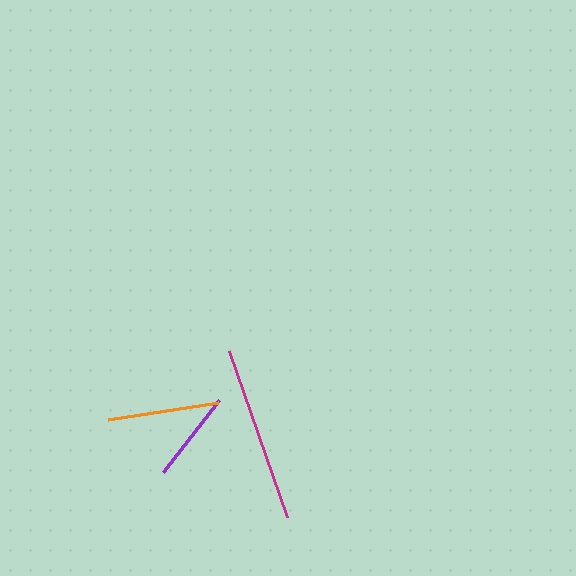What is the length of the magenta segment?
The magenta segment is approximately 176 pixels long.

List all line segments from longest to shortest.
From longest to shortest: magenta, orange, purple.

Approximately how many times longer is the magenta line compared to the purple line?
The magenta line is approximately 1.9 times the length of the purple line.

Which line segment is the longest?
The magenta line is the longest at approximately 176 pixels.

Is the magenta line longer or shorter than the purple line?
The magenta line is longer than the purple line.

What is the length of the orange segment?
The orange segment is approximately 112 pixels long.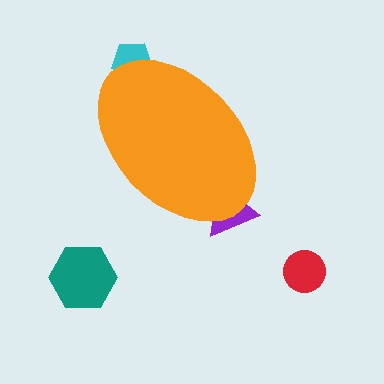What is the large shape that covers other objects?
An orange ellipse.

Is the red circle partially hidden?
No, the red circle is fully visible.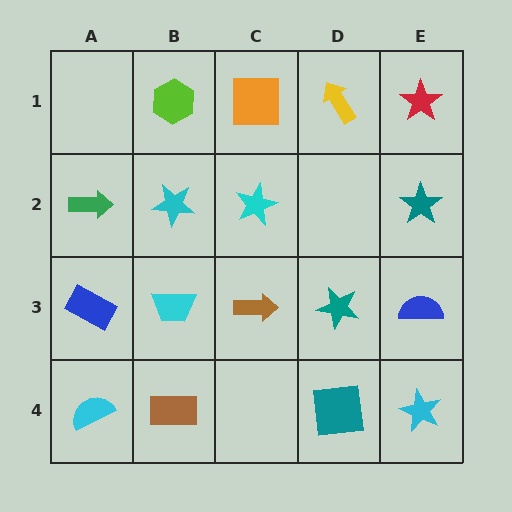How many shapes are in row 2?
4 shapes.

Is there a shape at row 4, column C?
No, that cell is empty.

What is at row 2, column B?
A cyan star.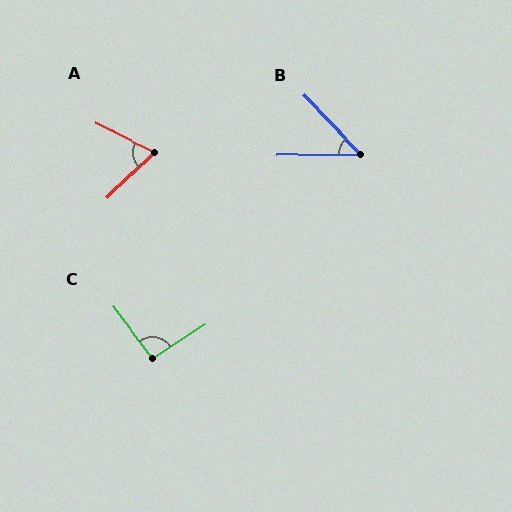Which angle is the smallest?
B, at approximately 47 degrees.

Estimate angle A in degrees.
Approximately 70 degrees.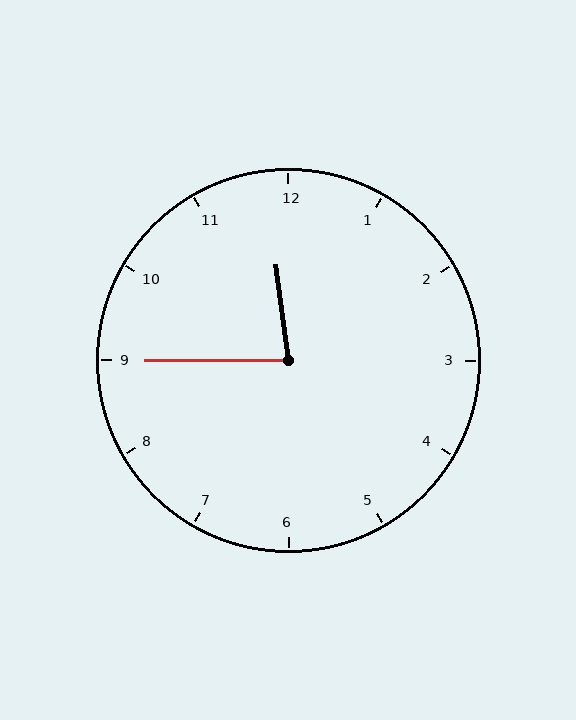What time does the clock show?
11:45.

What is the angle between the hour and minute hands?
Approximately 82 degrees.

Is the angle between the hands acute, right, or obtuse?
It is acute.